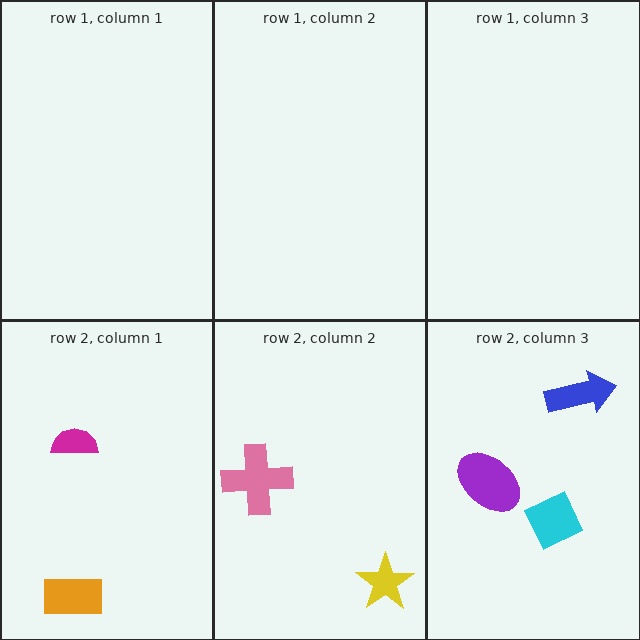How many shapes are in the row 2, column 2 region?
2.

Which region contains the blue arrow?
The row 2, column 3 region.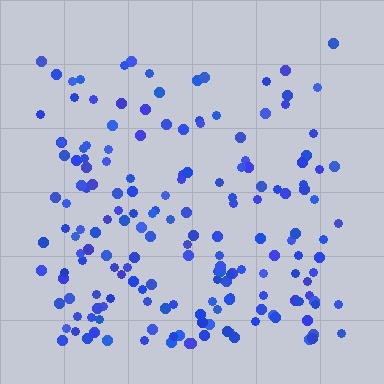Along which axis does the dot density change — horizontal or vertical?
Vertical.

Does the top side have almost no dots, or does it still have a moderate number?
Still a moderate number, just noticeably fewer than the bottom.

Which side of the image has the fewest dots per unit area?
The top.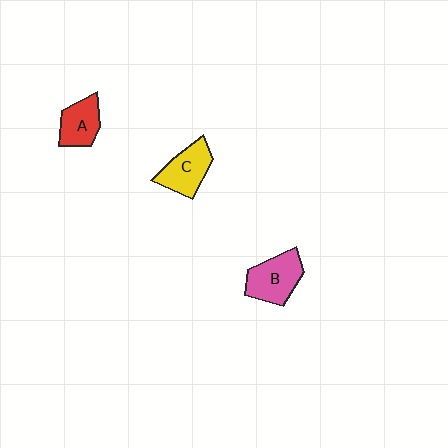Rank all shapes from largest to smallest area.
From largest to smallest: B (pink), C (yellow), A (red).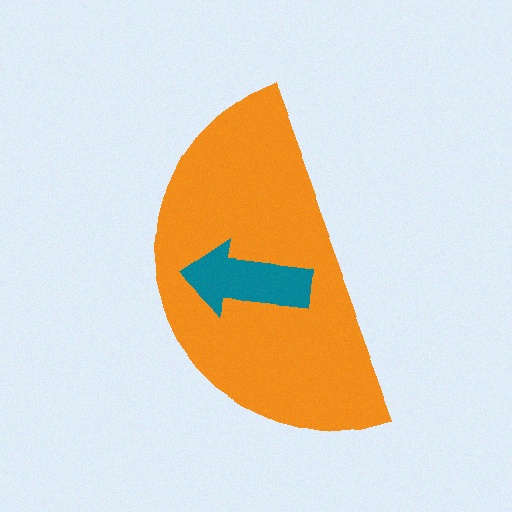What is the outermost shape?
The orange semicircle.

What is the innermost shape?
The teal arrow.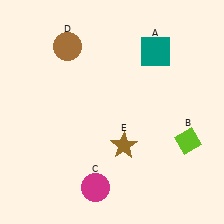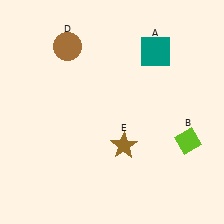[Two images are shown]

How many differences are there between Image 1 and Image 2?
There is 1 difference between the two images.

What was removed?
The magenta circle (C) was removed in Image 2.